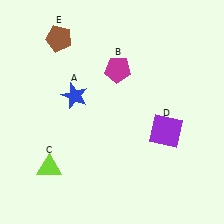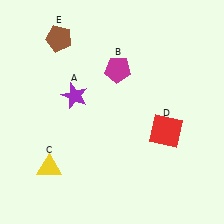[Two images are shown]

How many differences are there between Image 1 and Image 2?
There are 3 differences between the two images.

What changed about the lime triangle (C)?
In Image 1, C is lime. In Image 2, it changed to yellow.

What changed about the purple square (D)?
In Image 1, D is purple. In Image 2, it changed to red.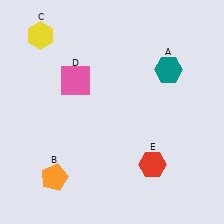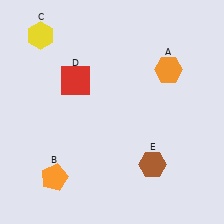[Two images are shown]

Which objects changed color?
A changed from teal to orange. D changed from pink to red. E changed from red to brown.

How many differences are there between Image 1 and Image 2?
There are 3 differences between the two images.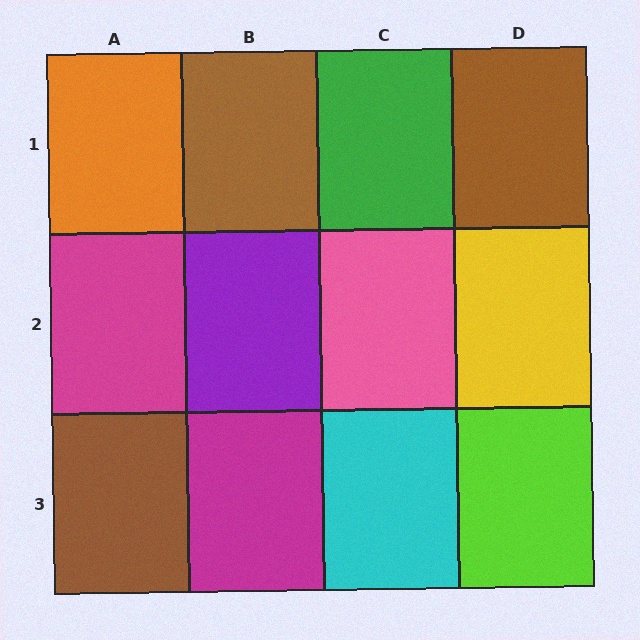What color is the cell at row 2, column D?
Yellow.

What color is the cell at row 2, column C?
Pink.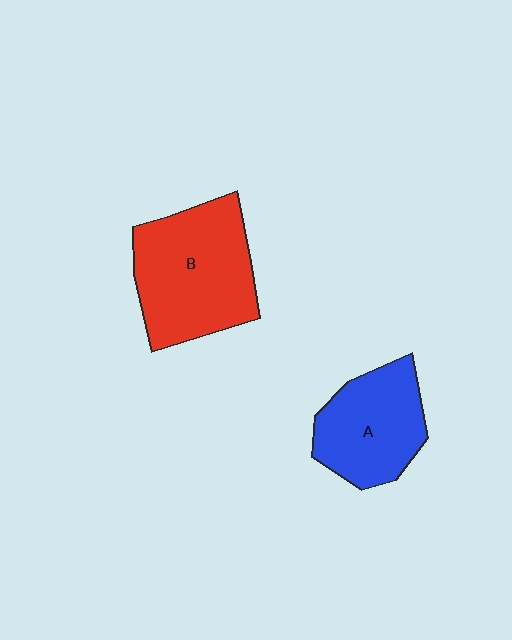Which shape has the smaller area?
Shape A (blue).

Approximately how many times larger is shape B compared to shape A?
Approximately 1.4 times.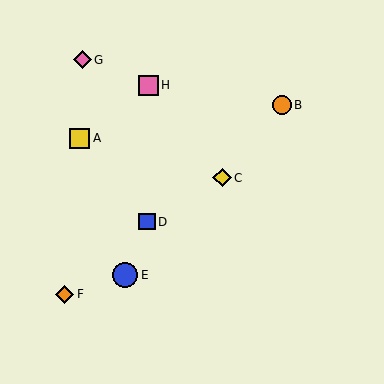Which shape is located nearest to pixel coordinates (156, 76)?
The pink square (labeled H) at (148, 85) is nearest to that location.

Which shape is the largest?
The blue circle (labeled E) is the largest.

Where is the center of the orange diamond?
The center of the orange diamond is at (65, 294).